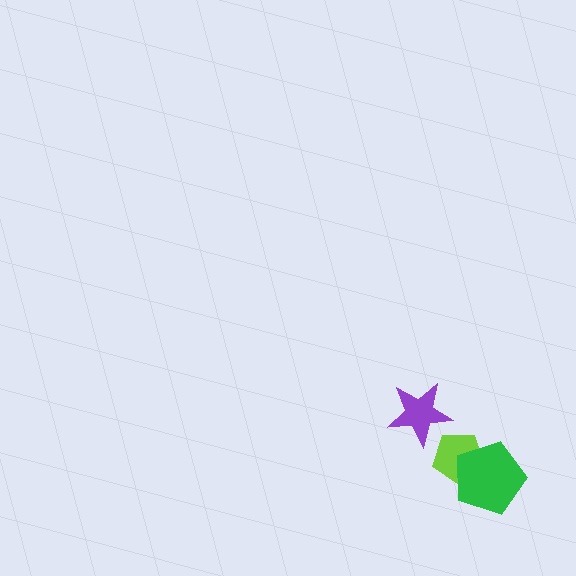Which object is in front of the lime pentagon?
The green pentagon is in front of the lime pentagon.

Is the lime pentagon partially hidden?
Yes, it is partially covered by another shape.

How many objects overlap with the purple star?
0 objects overlap with the purple star.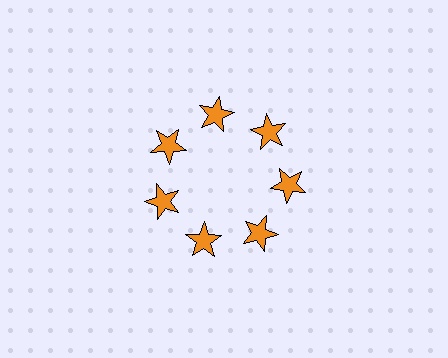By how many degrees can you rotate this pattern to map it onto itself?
The pattern maps onto itself every 51 degrees of rotation.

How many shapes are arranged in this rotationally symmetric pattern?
There are 7 shapes, arranged in 7 groups of 1.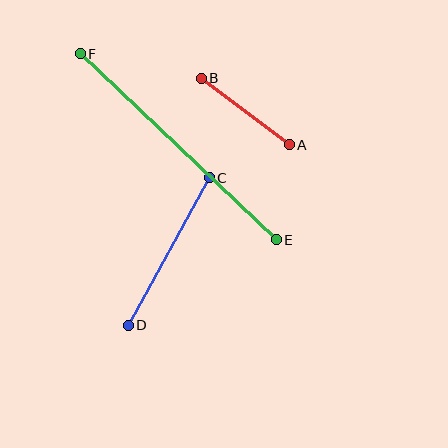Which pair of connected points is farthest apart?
Points E and F are farthest apart.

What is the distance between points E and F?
The distance is approximately 271 pixels.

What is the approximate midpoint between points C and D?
The midpoint is at approximately (169, 251) pixels.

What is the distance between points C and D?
The distance is approximately 169 pixels.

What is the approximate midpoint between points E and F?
The midpoint is at approximately (178, 147) pixels.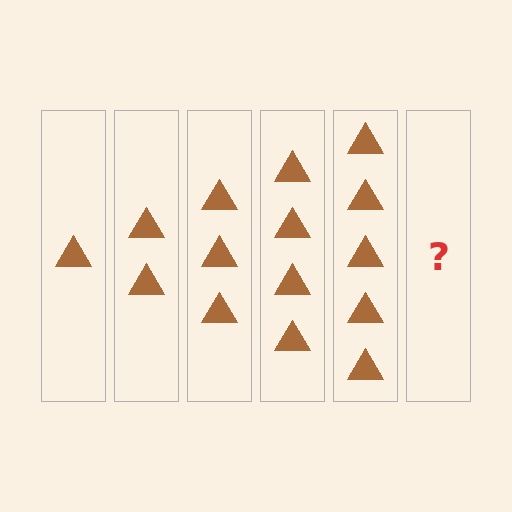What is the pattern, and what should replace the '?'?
The pattern is that each step adds one more triangle. The '?' should be 6 triangles.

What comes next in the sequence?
The next element should be 6 triangles.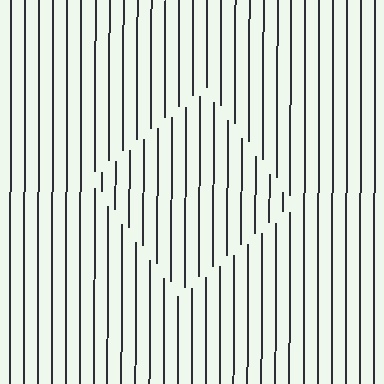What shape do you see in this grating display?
An illusory square. The interior of the shape contains the same grating, shifted by half a period — the contour is defined by the phase discontinuity where line-ends from the inner and outer gratings abut.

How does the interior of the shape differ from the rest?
The interior of the shape contains the same grating, shifted by half a period — the contour is defined by the phase discontinuity where line-ends from the inner and outer gratings abut.